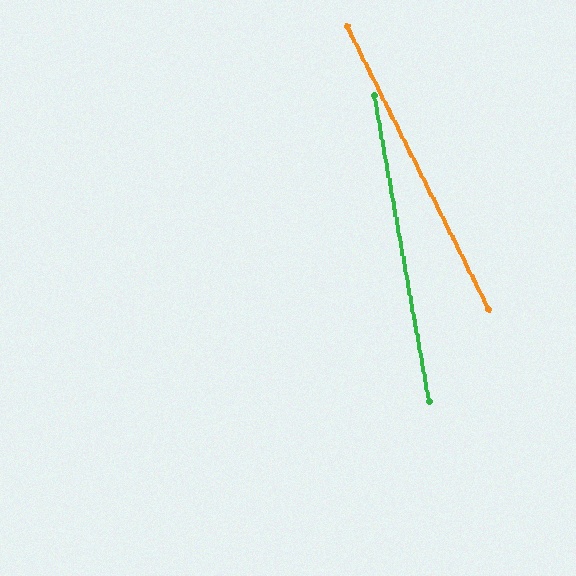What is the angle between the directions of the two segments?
Approximately 17 degrees.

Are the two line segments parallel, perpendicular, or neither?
Neither parallel nor perpendicular — they differ by about 17°.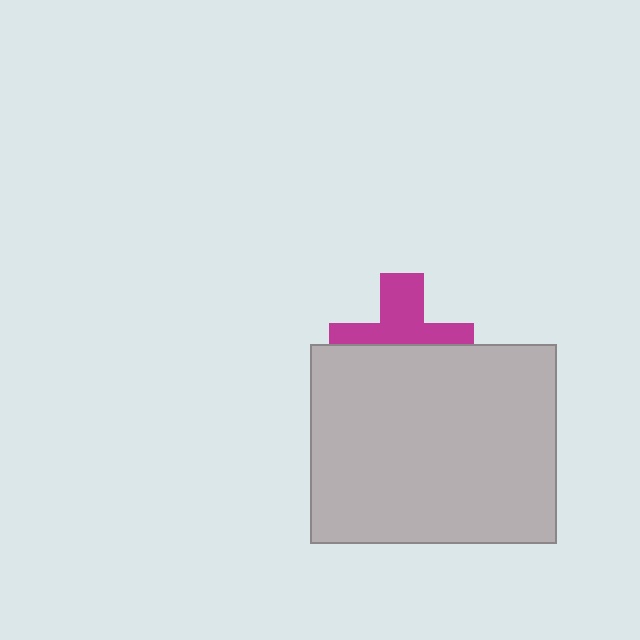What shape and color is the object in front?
The object in front is a light gray rectangle.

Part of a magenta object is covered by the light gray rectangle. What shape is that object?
It is a cross.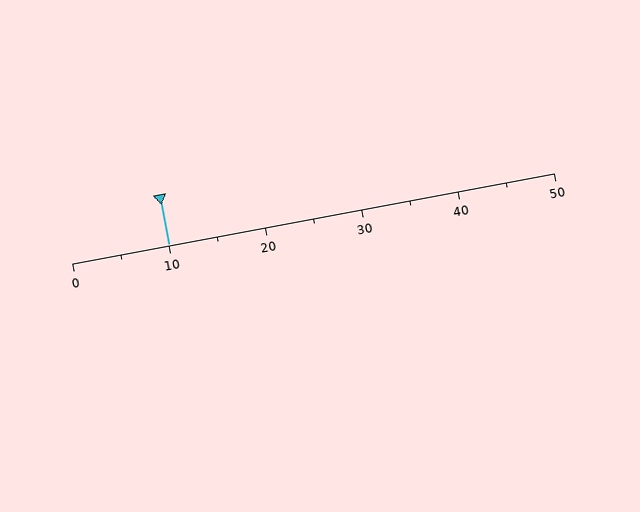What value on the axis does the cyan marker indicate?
The marker indicates approximately 10.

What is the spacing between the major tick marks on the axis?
The major ticks are spaced 10 apart.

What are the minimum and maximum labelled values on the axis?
The axis runs from 0 to 50.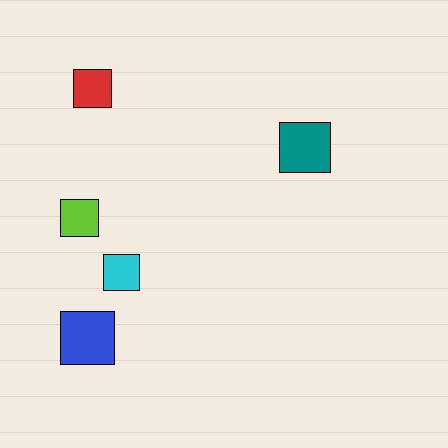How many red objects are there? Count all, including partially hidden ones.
There is 1 red object.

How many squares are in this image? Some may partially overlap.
There are 5 squares.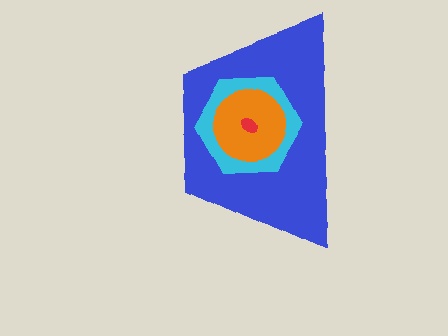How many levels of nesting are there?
4.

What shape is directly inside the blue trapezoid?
The cyan hexagon.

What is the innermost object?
The red ellipse.